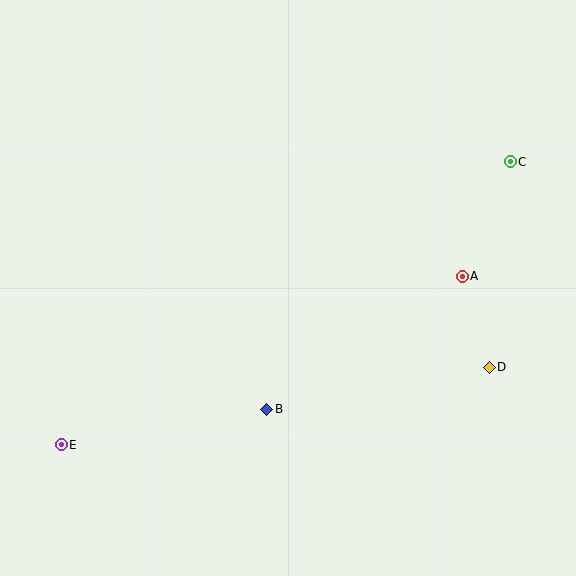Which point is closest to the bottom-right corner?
Point D is closest to the bottom-right corner.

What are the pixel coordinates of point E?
Point E is at (61, 445).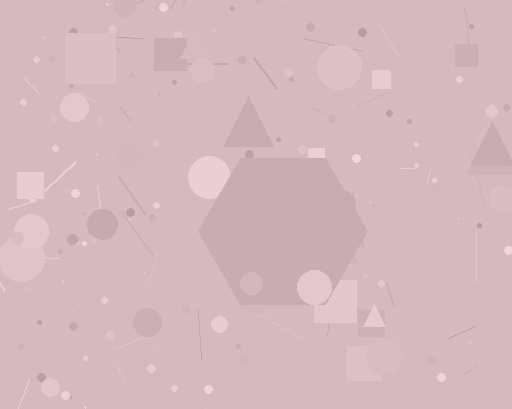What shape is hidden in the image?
A hexagon is hidden in the image.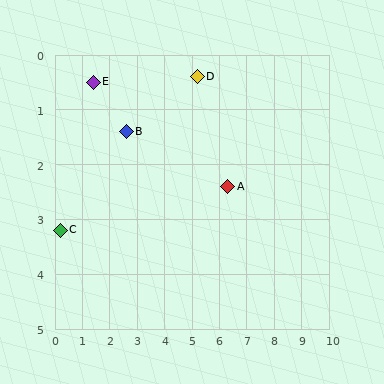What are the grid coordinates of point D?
Point D is at approximately (5.2, 0.4).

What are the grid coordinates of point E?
Point E is at approximately (1.4, 0.5).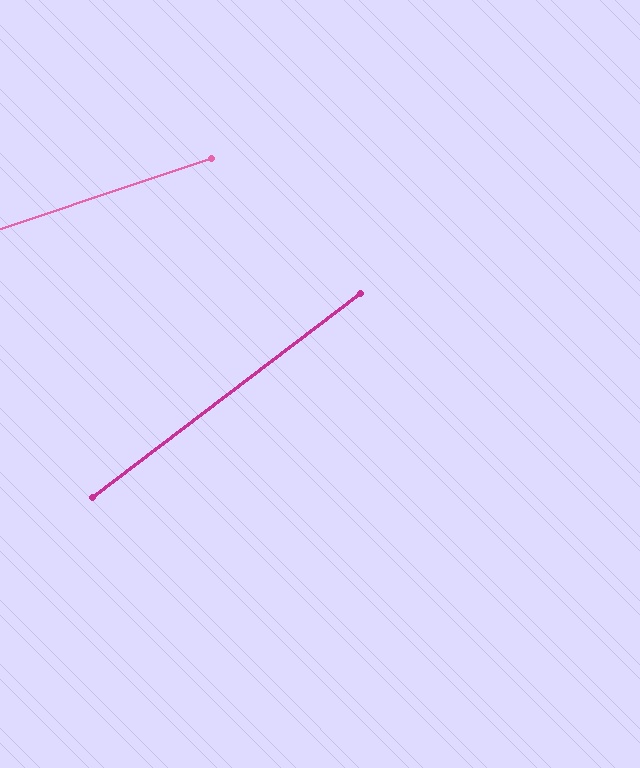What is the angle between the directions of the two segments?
Approximately 19 degrees.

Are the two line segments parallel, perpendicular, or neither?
Neither parallel nor perpendicular — they differ by about 19°.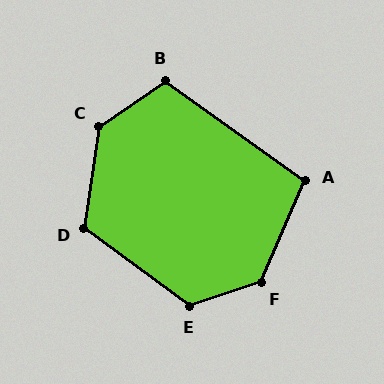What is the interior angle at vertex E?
Approximately 126 degrees (obtuse).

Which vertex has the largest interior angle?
C, at approximately 132 degrees.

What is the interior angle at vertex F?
Approximately 132 degrees (obtuse).